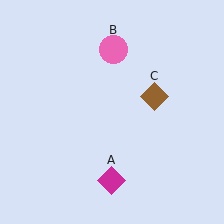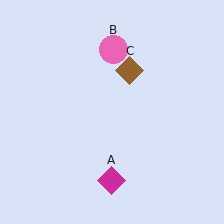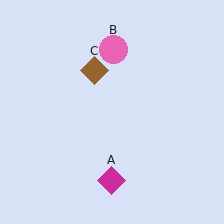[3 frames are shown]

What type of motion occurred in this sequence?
The brown diamond (object C) rotated counterclockwise around the center of the scene.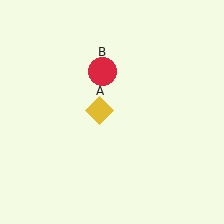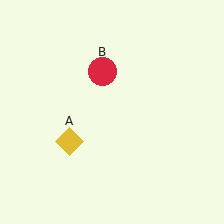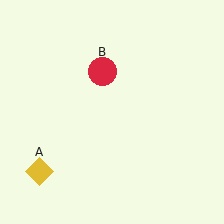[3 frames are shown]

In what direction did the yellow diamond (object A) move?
The yellow diamond (object A) moved down and to the left.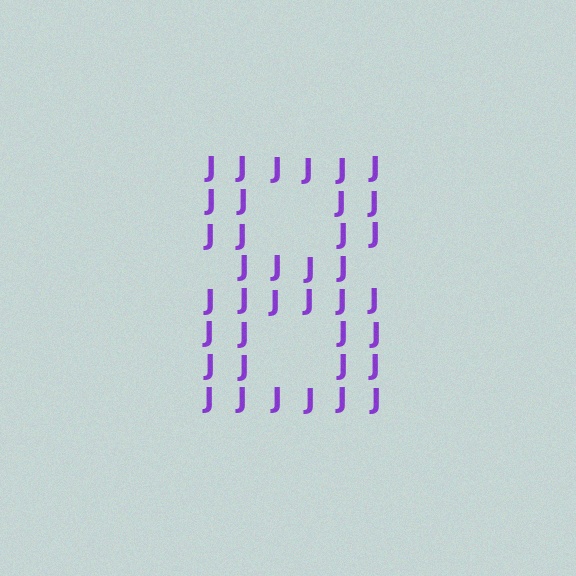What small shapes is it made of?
It is made of small letter J's.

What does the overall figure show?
The overall figure shows the digit 8.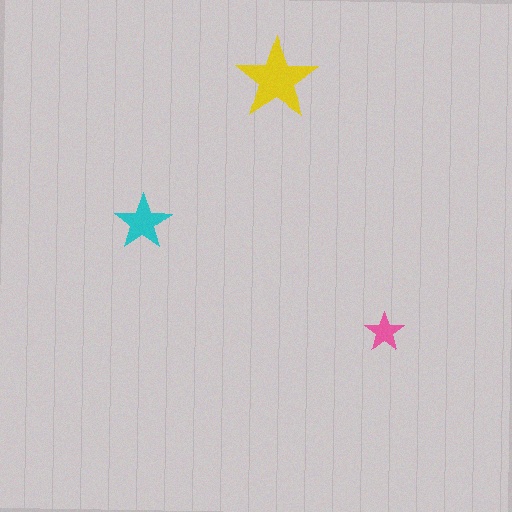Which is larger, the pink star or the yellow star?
The yellow one.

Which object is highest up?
The yellow star is topmost.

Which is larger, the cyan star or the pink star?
The cyan one.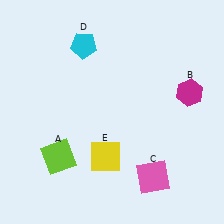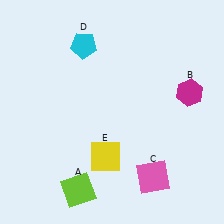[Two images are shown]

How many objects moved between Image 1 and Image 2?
1 object moved between the two images.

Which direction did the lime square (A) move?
The lime square (A) moved down.